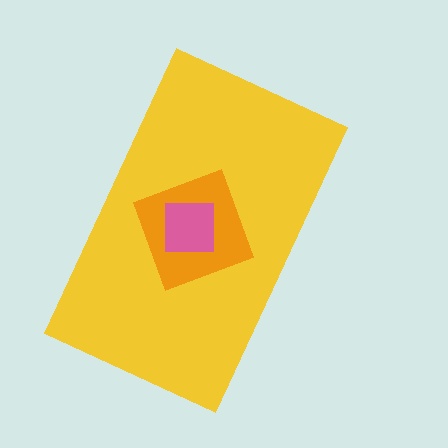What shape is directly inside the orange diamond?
The pink square.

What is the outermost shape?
The yellow rectangle.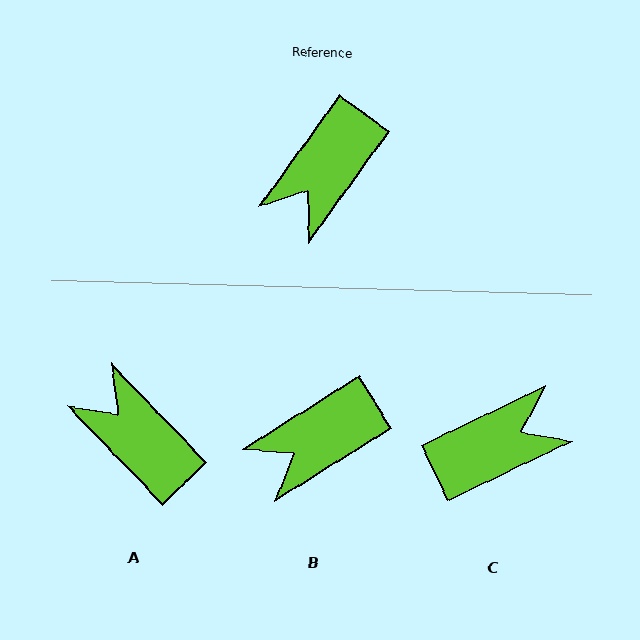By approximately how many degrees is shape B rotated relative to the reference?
Approximately 22 degrees clockwise.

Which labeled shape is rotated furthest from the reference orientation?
C, about 152 degrees away.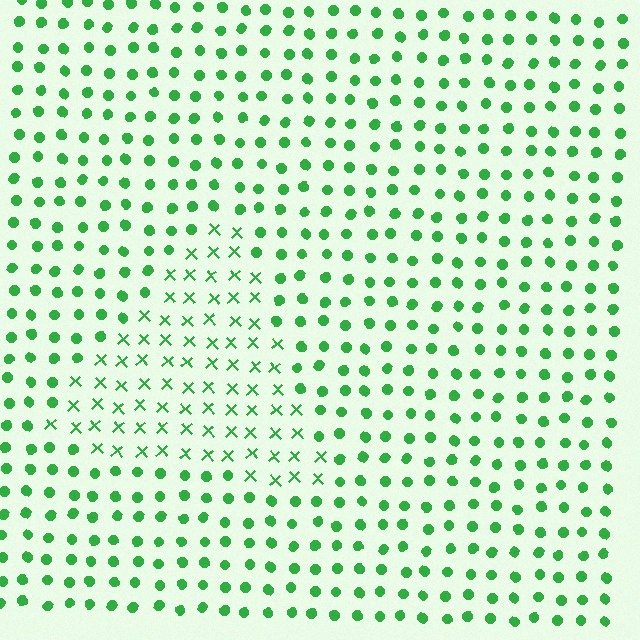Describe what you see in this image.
The image is filled with small green elements arranged in a uniform grid. A triangle-shaped region contains X marks, while the surrounding area contains circles. The boundary is defined purely by the change in element shape.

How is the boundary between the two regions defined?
The boundary is defined by a change in element shape: X marks inside vs. circles outside. All elements share the same color and spacing.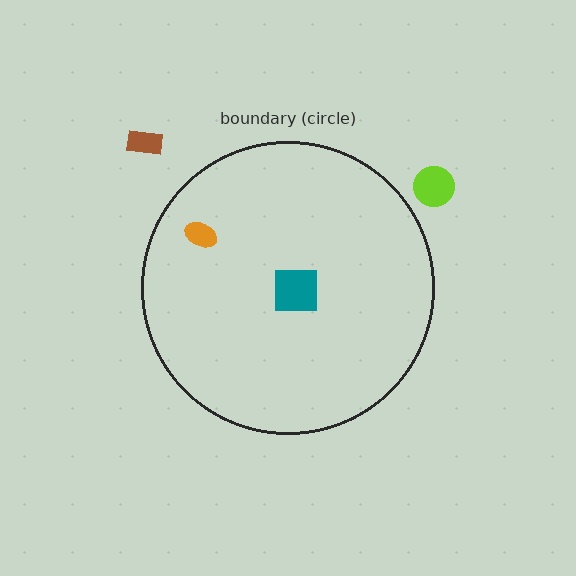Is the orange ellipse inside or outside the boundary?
Inside.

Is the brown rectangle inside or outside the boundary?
Outside.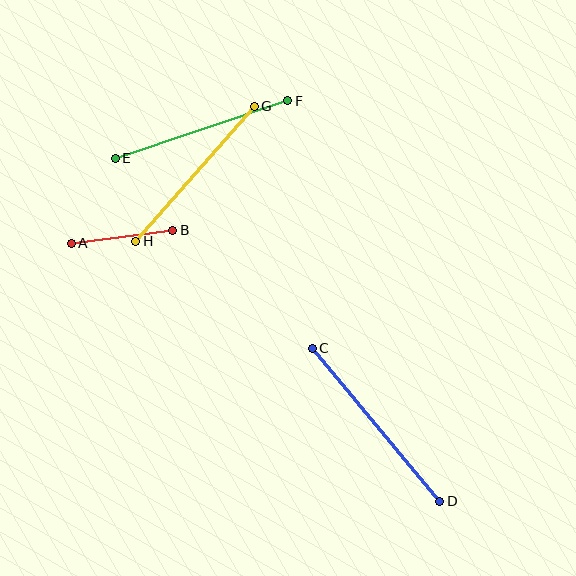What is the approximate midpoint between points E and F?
The midpoint is at approximately (201, 130) pixels.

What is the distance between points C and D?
The distance is approximately 199 pixels.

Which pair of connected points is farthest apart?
Points C and D are farthest apart.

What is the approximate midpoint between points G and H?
The midpoint is at approximately (195, 174) pixels.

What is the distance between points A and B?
The distance is approximately 102 pixels.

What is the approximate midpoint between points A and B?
The midpoint is at approximately (122, 237) pixels.